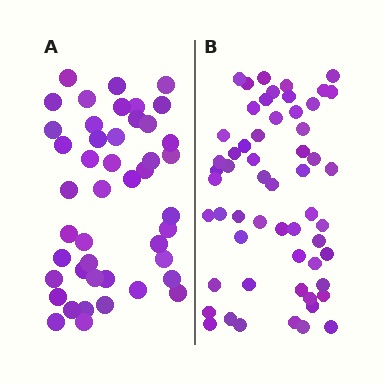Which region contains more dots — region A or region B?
Region B (the right region) has more dots.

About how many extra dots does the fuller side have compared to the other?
Region B has roughly 12 or so more dots than region A.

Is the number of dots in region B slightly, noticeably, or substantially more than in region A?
Region B has noticeably more, but not dramatically so. The ratio is roughly 1.3 to 1.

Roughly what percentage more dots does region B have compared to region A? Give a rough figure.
About 25% more.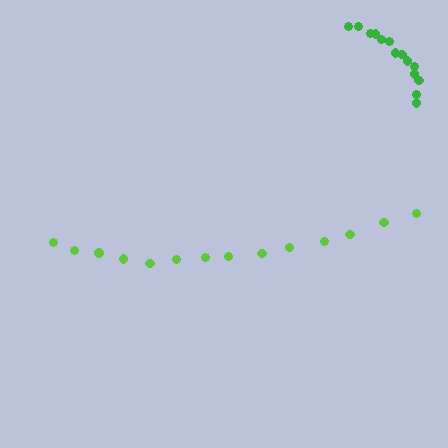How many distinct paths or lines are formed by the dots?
There are 2 distinct paths.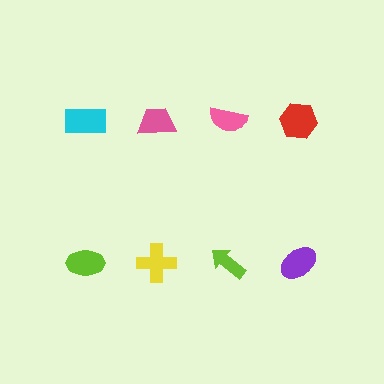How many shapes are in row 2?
4 shapes.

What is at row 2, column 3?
A lime arrow.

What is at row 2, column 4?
A purple ellipse.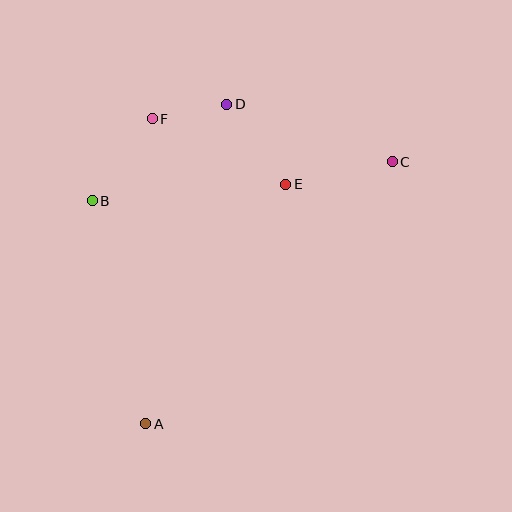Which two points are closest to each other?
Points D and F are closest to each other.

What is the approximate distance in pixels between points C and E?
The distance between C and E is approximately 109 pixels.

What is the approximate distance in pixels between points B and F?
The distance between B and F is approximately 102 pixels.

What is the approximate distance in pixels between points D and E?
The distance between D and E is approximately 99 pixels.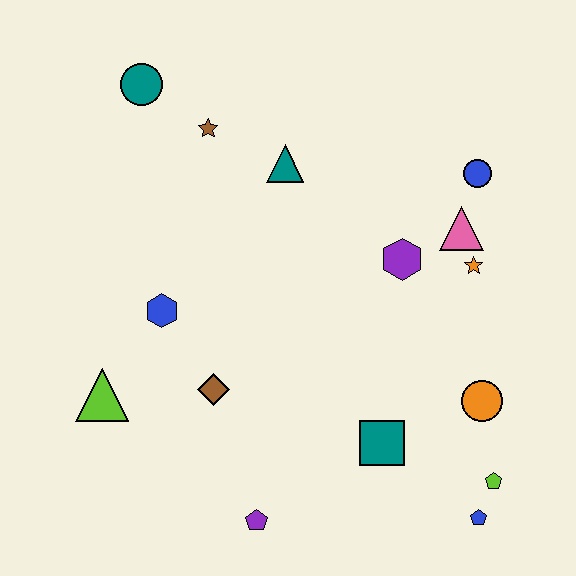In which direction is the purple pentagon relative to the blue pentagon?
The purple pentagon is to the left of the blue pentagon.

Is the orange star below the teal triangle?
Yes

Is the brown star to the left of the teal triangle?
Yes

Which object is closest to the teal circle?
The brown star is closest to the teal circle.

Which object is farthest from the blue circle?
The lime triangle is farthest from the blue circle.